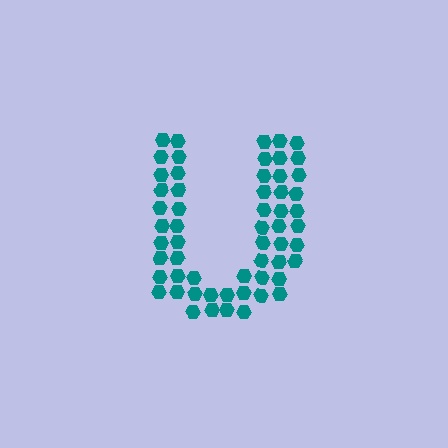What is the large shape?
The large shape is the letter U.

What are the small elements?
The small elements are hexagons.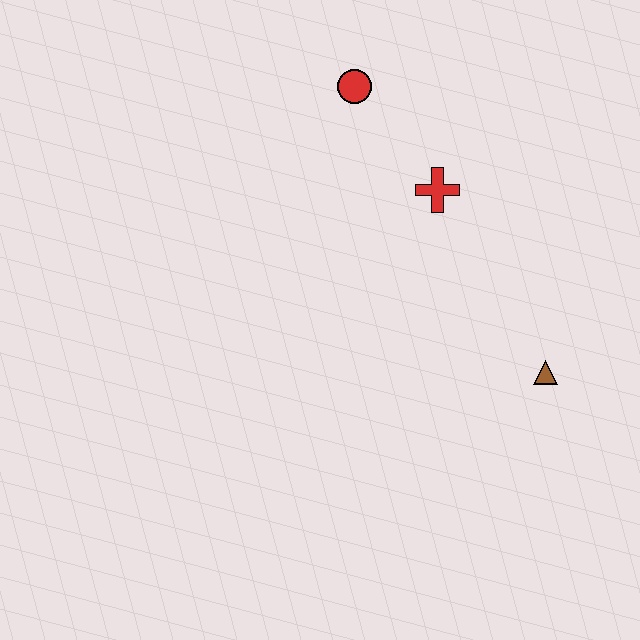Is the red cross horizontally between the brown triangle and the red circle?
Yes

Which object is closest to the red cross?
The red circle is closest to the red cross.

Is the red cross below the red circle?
Yes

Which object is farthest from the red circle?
The brown triangle is farthest from the red circle.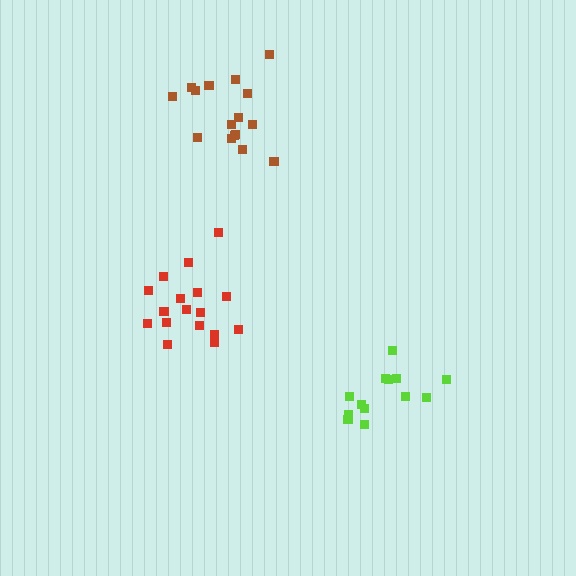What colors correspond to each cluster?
The clusters are colored: brown, lime, red.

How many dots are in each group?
Group 1: 16 dots, Group 2: 13 dots, Group 3: 17 dots (46 total).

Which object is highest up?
The brown cluster is topmost.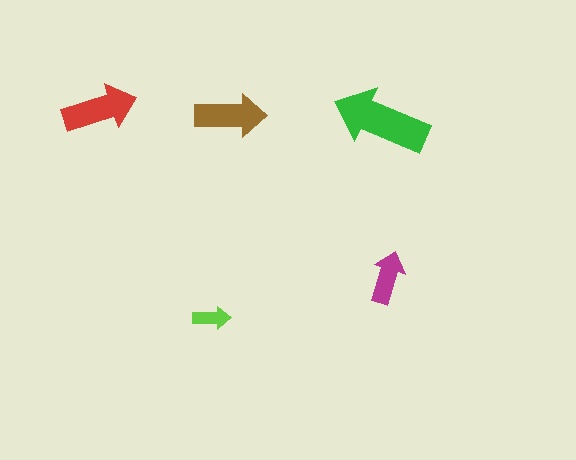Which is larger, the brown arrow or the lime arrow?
The brown one.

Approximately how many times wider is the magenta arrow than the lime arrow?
About 1.5 times wider.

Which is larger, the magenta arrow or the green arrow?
The green one.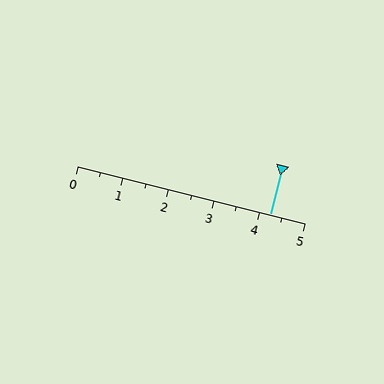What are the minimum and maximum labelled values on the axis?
The axis runs from 0 to 5.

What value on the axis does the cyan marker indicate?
The marker indicates approximately 4.2.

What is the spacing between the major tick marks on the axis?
The major ticks are spaced 1 apart.